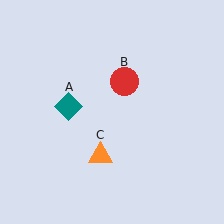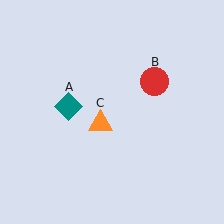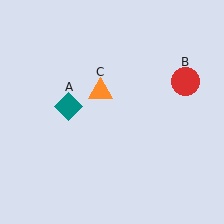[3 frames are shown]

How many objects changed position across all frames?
2 objects changed position: red circle (object B), orange triangle (object C).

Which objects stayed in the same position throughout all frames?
Teal diamond (object A) remained stationary.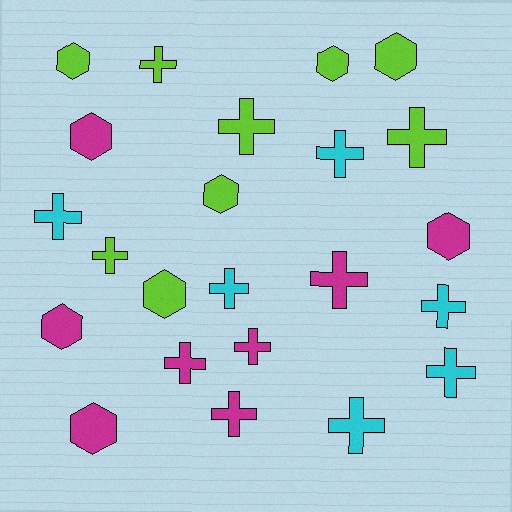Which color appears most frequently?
Lime, with 9 objects.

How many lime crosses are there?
There are 4 lime crosses.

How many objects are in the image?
There are 23 objects.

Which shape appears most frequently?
Cross, with 14 objects.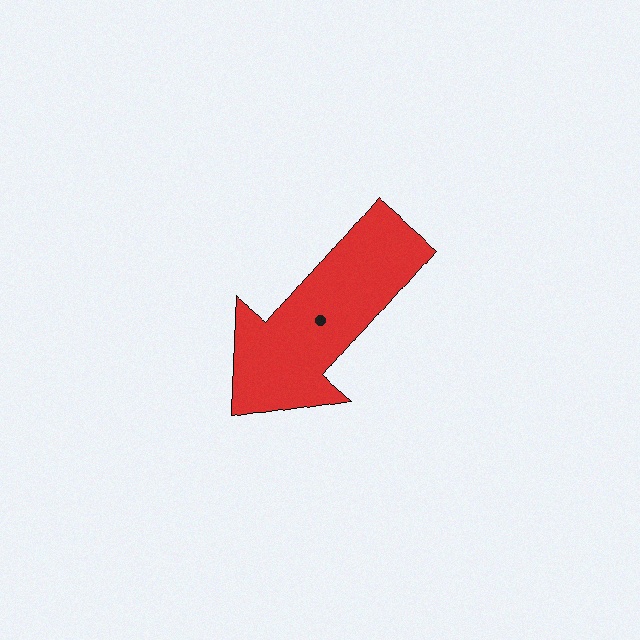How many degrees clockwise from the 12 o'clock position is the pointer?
Approximately 220 degrees.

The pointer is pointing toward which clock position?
Roughly 7 o'clock.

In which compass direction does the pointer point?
Southwest.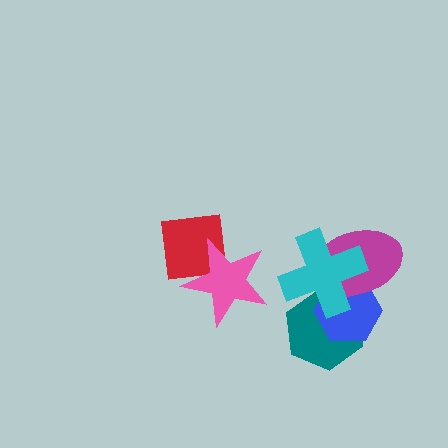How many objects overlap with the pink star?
1 object overlaps with the pink star.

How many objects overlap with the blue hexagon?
3 objects overlap with the blue hexagon.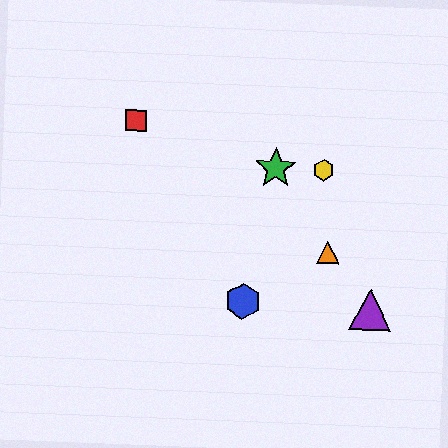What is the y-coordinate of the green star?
The green star is at y≈168.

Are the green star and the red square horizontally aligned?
No, the green star is at y≈168 and the red square is at y≈121.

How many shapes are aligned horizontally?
2 shapes (the green star, the yellow hexagon) are aligned horizontally.